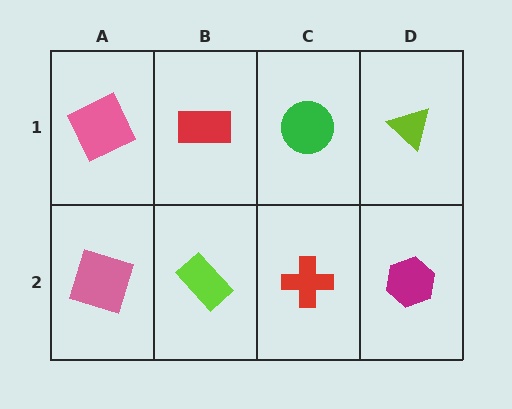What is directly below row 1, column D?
A magenta hexagon.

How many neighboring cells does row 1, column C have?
3.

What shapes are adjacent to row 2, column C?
A green circle (row 1, column C), a lime rectangle (row 2, column B), a magenta hexagon (row 2, column D).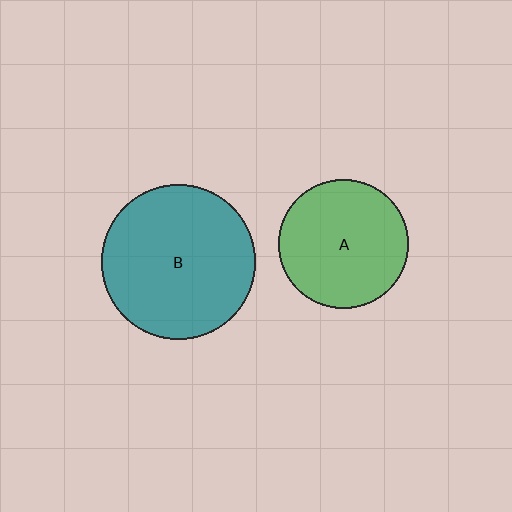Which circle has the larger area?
Circle B (teal).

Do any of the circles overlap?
No, none of the circles overlap.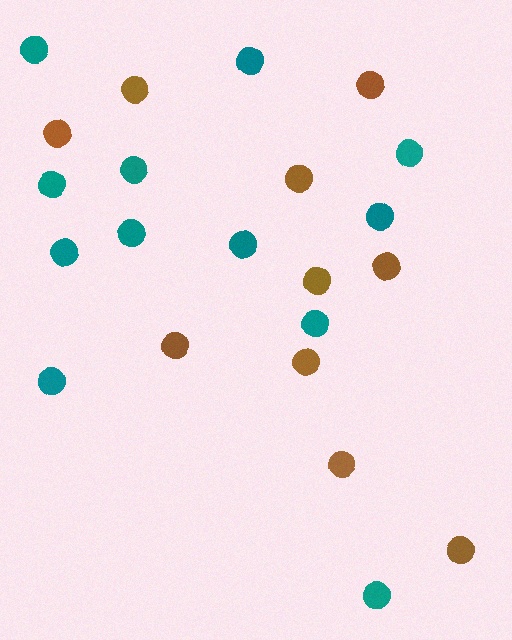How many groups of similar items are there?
There are 2 groups: one group of teal circles (12) and one group of brown circles (10).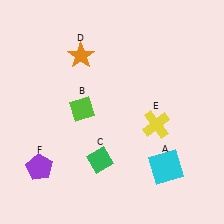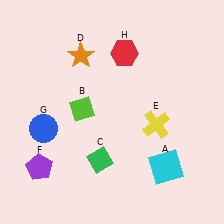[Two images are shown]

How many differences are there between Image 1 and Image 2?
There are 2 differences between the two images.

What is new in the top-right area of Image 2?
A red hexagon (H) was added in the top-right area of Image 2.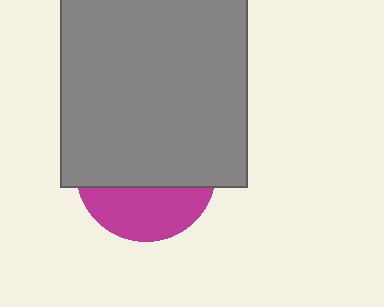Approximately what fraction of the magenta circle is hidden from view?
Roughly 64% of the magenta circle is hidden behind the gray rectangle.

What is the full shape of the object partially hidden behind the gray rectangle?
The partially hidden object is a magenta circle.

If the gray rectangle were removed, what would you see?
You would see the complete magenta circle.